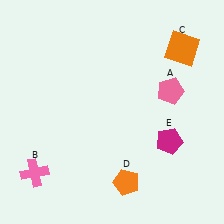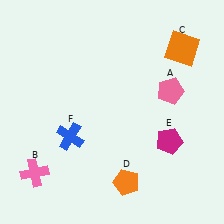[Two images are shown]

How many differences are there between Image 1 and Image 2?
There is 1 difference between the two images.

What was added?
A blue cross (F) was added in Image 2.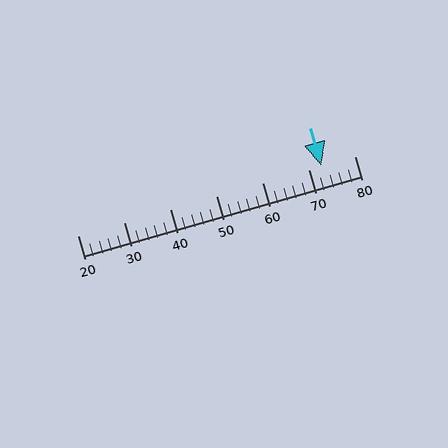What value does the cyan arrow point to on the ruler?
The cyan arrow points to approximately 73.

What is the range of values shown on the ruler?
The ruler shows values from 20 to 80.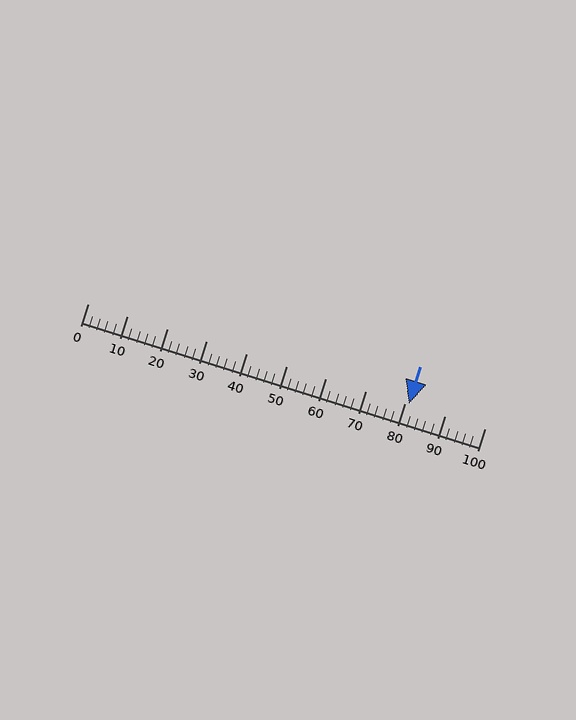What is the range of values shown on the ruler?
The ruler shows values from 0 to 100.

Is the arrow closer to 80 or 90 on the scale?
The arrow is closer to 80.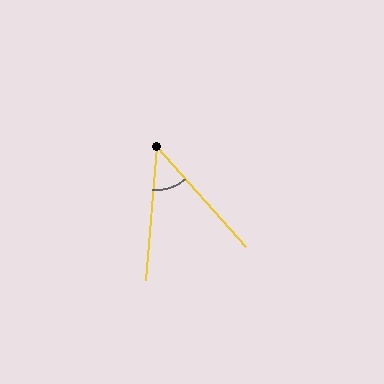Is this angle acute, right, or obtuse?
It is acute.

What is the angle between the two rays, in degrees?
Approximately 47 degrees.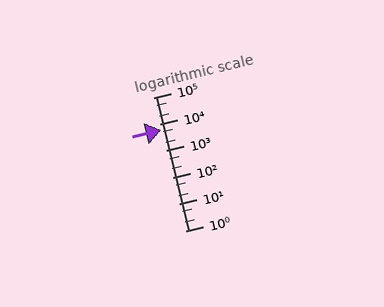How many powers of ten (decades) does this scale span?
The scale spans 5 decades, from 1 to 100000.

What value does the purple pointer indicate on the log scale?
The pointer indicates approximately 5900.